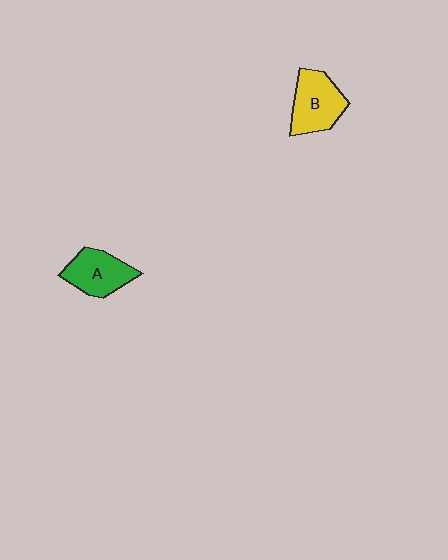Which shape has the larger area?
Shape B (yellow).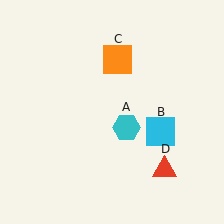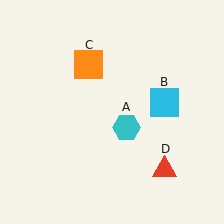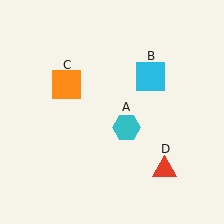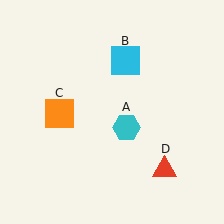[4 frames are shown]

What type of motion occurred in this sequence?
The cyan square (object B), orange square (object C) rotated counterclockwise around the center of the scene.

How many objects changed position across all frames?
2 objects changed position: cyan square (object B), orange square (object C).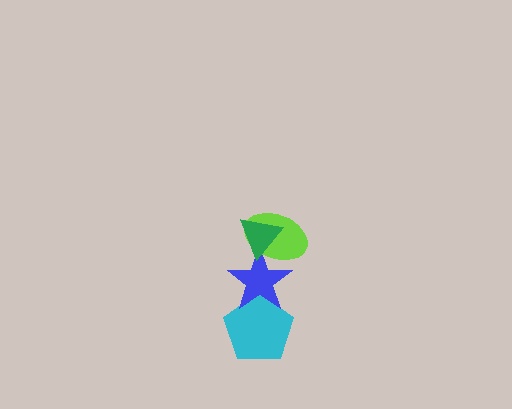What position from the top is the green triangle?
The green triangle is 1st from the top.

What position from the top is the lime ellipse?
The lime ellipse is 2nd from the top.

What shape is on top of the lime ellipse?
The green triangle is on top of the lime ellipse.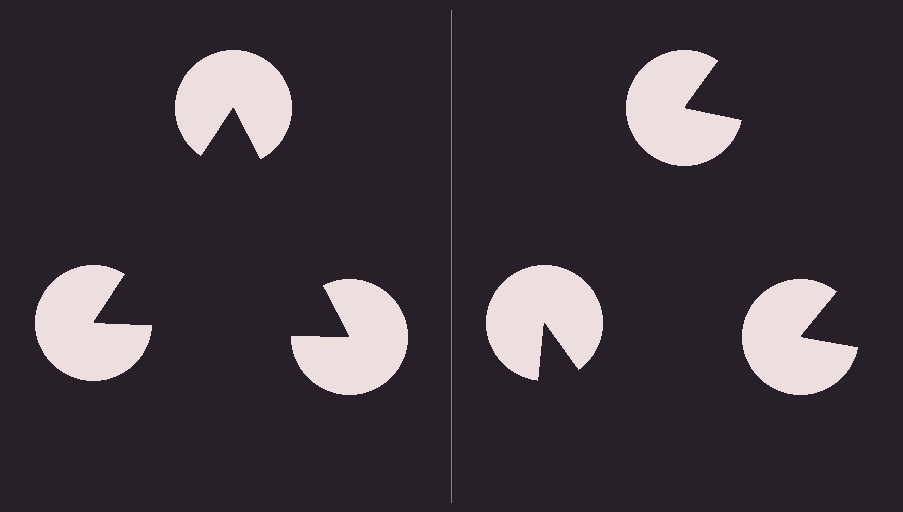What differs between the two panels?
The pac-man discs are positioned identically on both sides; only the wedge orientations differ. On the left they align to a triangle; on the right they are misaligned.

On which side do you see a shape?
An illusory triangle appears on the left side. On the right side the wedge cuts are rotated, so no coherent shape forms.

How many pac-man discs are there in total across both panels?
6 — 3 on each side.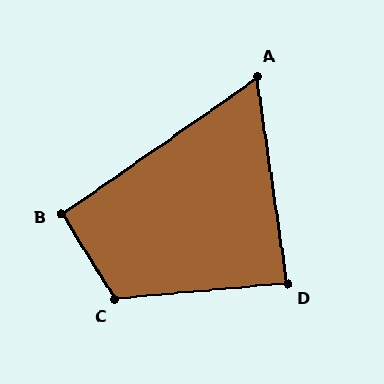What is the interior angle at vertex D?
Approximately 87 degrees (approximately right).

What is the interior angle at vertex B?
Approximately 93 degrees (approximately right).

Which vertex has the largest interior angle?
C, at approximately 117 degrees.